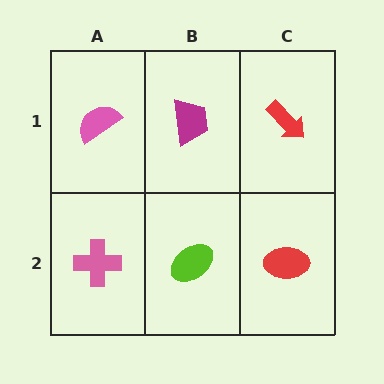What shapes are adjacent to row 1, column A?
A pink cross (row 2, column A), a magenta trapezoid (row 1, column B).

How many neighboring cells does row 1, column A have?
2.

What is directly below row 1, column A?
A pink cross.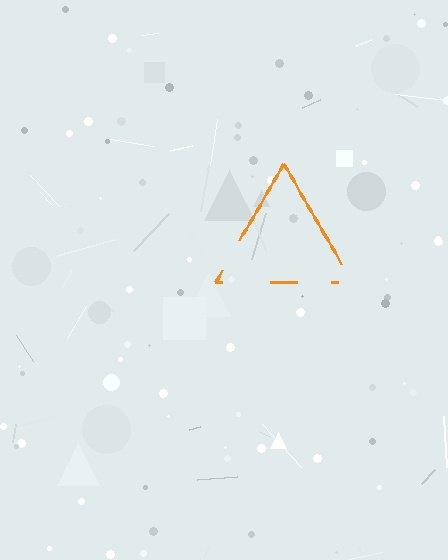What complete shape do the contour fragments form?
The contour fragments form a triangle.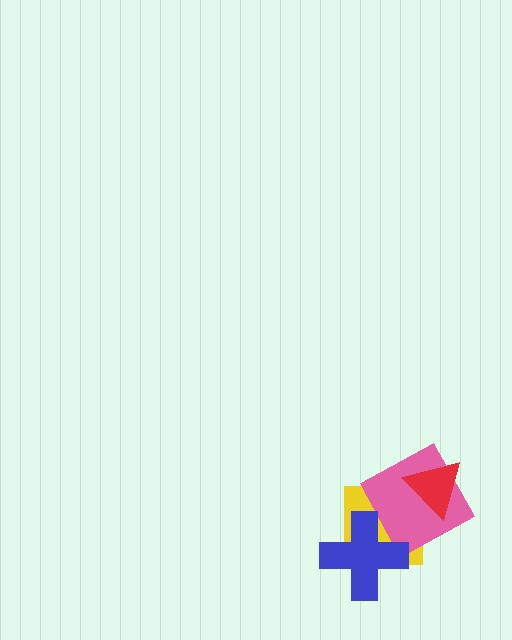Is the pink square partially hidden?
Yes, it is partially covered by another shape.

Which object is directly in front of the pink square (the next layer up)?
The blue cross is directly in front of the pink square.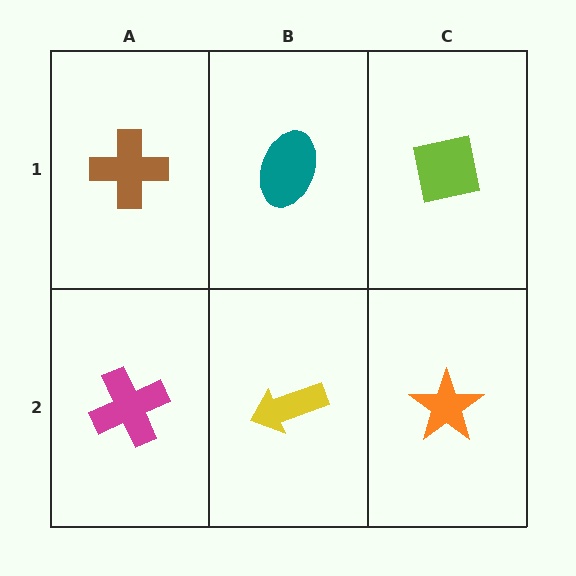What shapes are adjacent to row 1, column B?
A yellow arrow (row 2, column B), a brown cross (row 1, column A), a lime square (row 1, column C).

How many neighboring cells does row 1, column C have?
2.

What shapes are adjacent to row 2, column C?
A lime square (row 1, column C), a yellow arrow (row 2, column B).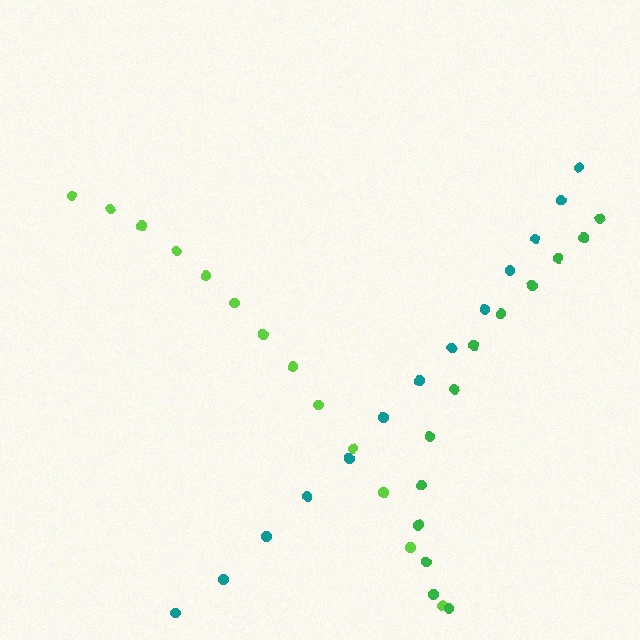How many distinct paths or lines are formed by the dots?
There are 3 distinct paths.